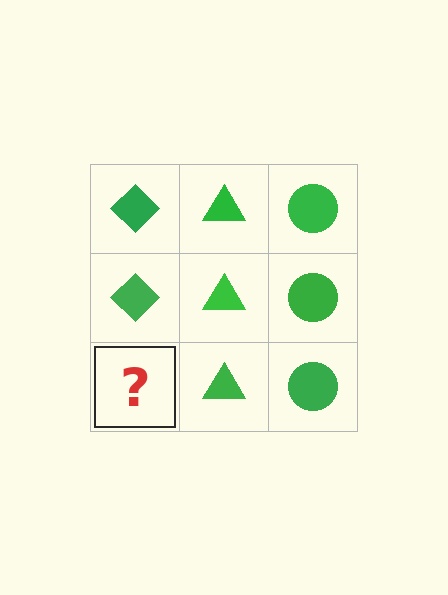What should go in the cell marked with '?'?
The missing cell should contain a green diamond.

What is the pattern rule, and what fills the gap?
The rule is that each column has a consistent shape. The gap should be filled with a green diamond.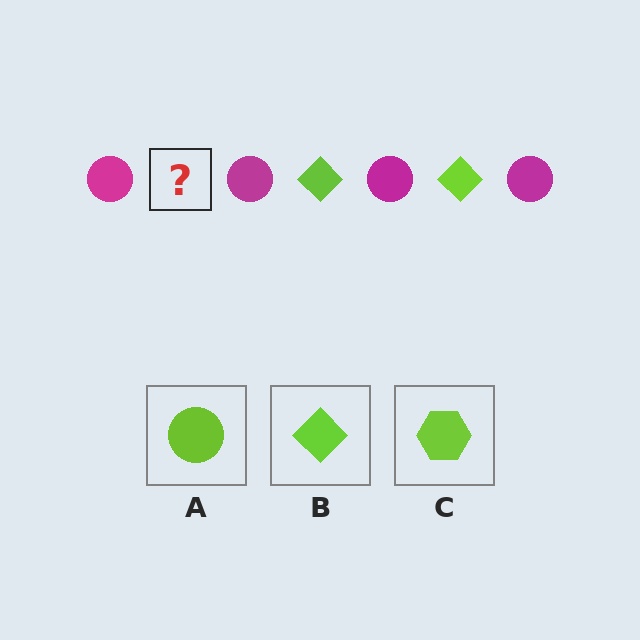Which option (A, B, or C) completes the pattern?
B.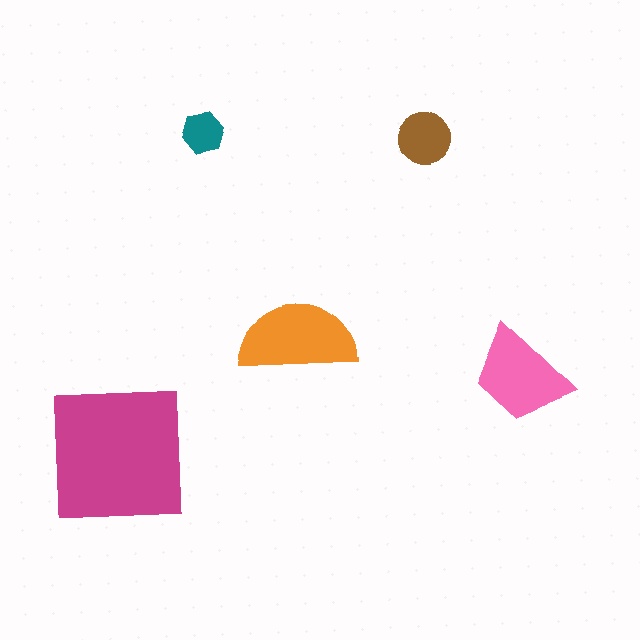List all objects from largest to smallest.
The magenta square, the orange semicircle, the pink trapezoid, the brown circle, the teal hexagon.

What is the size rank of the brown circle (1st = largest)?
4th.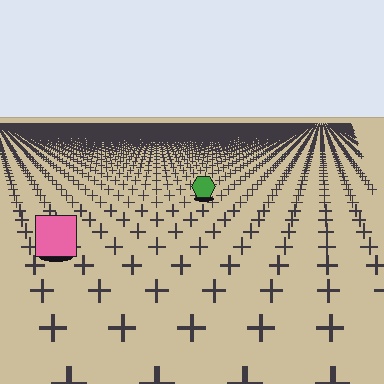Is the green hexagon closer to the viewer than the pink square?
No. The pink square is closer — you can tell from the texture gradient: the ground texture is coarser near it.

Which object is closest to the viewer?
The pink square is closest. The texture marks near it are larger and more spread out.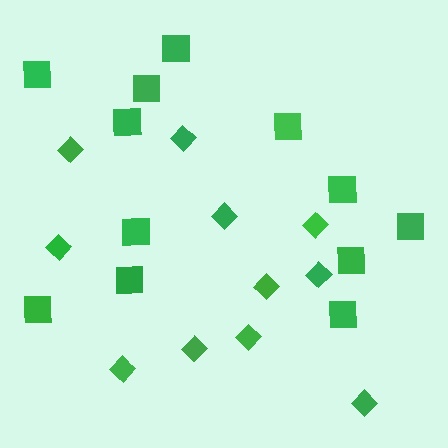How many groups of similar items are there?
There are 2 groups: one group of diamonds (11) and one group of squares (12).